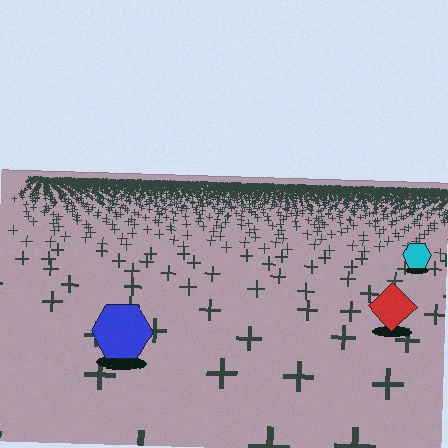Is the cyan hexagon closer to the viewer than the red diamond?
No. The red diamond is closer — you can tell from the texture gradient: the ground texture is coarser near it.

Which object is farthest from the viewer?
The cyan hexagon is farthest from the viewer. It appears smaller and the ground texture around it is denser.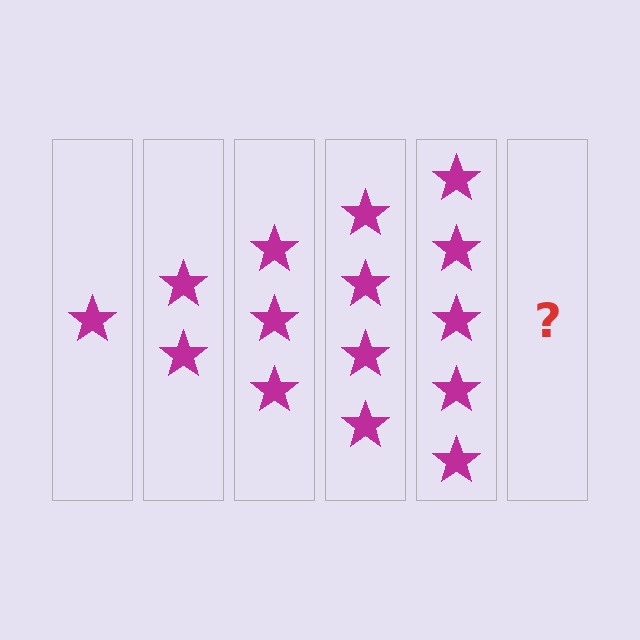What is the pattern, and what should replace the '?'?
The pattern is that each step adds one more star. The '?' should be 6 stars.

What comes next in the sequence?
The next element should be 6 stars.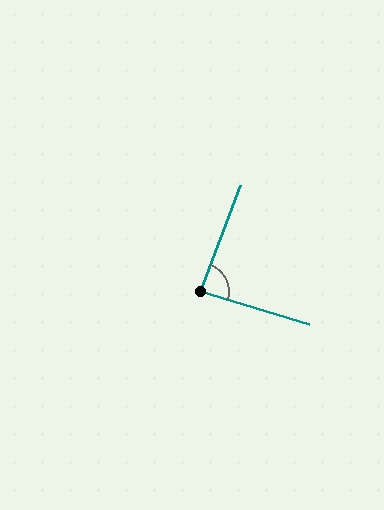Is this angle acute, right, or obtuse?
It is approximately a right angle.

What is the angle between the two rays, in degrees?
Approximately 86 degrees.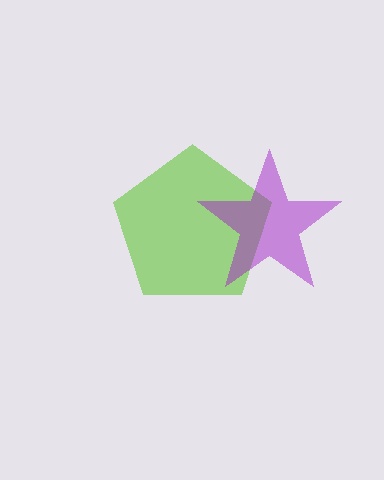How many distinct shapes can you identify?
There are 2 distinct shapes: a lime pentagon, a purple star.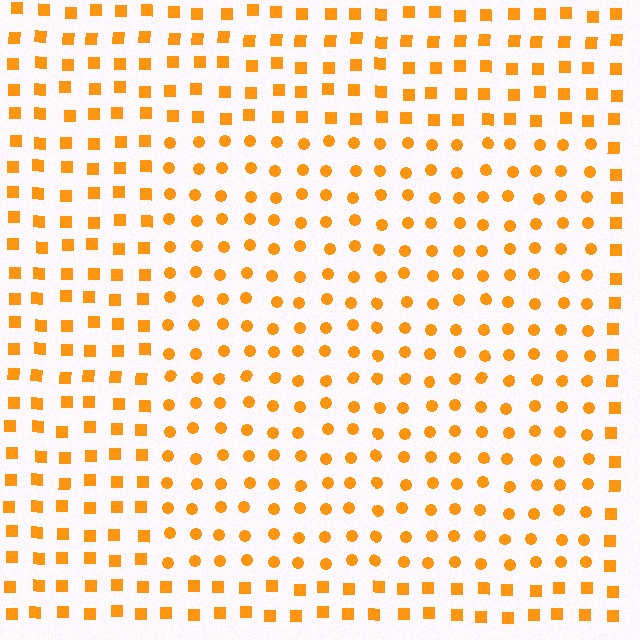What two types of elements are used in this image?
The image uses circles inside the rectangle region and squares outside it.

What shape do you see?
I see a rectangle.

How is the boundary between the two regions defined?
The boundary is defined by a change in element shape: circles inside vs. squares outside. All elements share the same color and spacing.